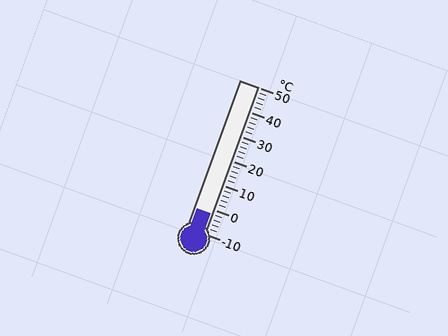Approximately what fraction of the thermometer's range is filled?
The thermometer is filled to approximately 15% of its range.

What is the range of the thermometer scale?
The thermometer scale ranges from -10°C to 50°C.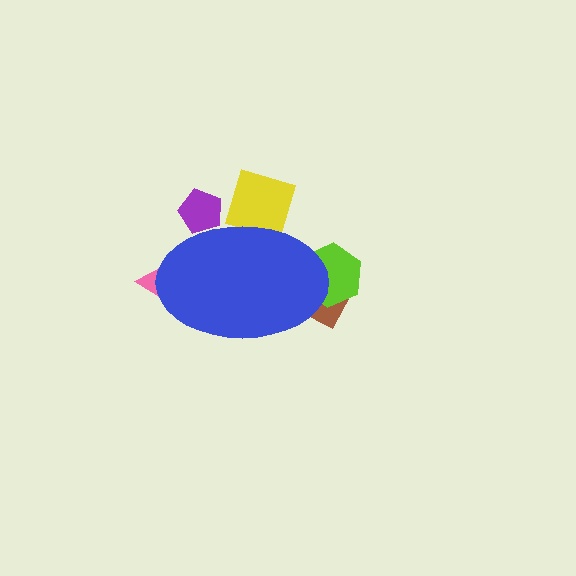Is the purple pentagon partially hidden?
Yes, the purple pentagon is partially hidden behind the blue ellipse.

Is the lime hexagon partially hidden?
Yes, the lime hexagon is partially hidden behind the blue ellipse.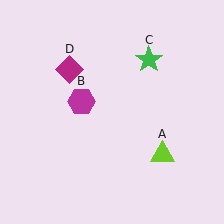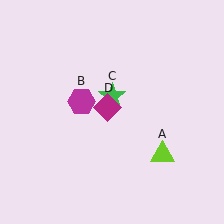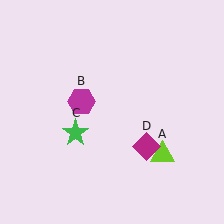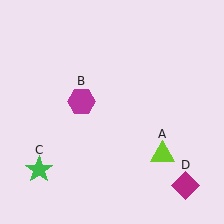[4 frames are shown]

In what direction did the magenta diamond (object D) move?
The magenta diamond (object D) moved down and to the right.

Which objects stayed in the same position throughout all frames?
Lime triangle (object A) and magenta hexagon (object B) remained stationary.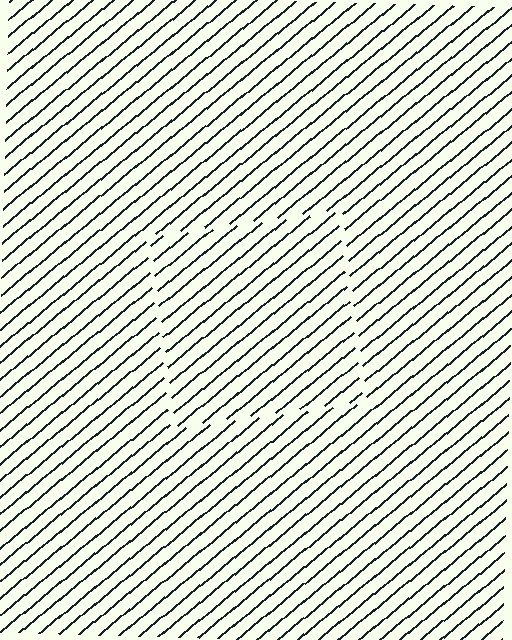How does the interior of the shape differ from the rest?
The interior of the shape contains the same grating, shifted by half a period — the contour is defined by the phase discontinuity where line-ends from the inner and outer gratings abut.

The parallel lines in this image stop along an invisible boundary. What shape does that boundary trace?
An illusory square. The interior of the shape contains the same grating, shifted by half a period — the contour is defined by the phase discontinuity where line-ends from the inner and outer gratings abut.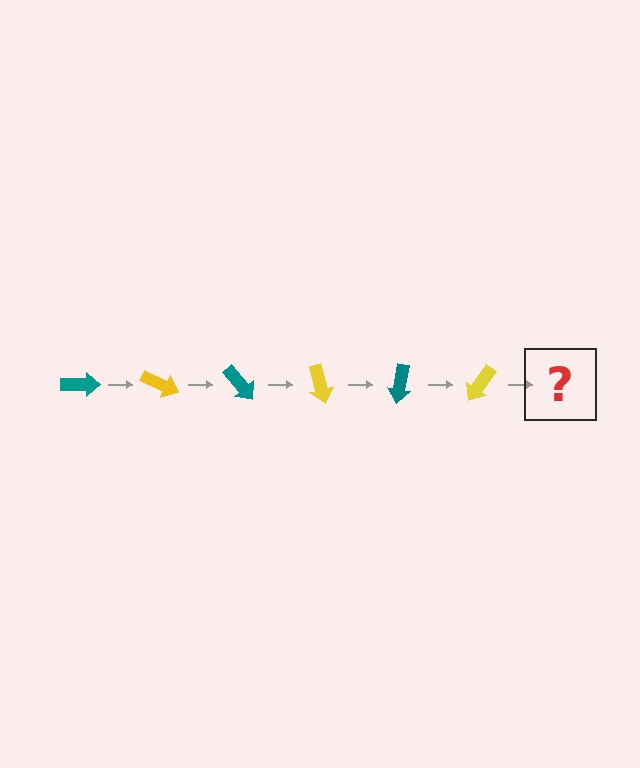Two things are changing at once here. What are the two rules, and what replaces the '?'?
The two rules are that it rotates 25 degrees each step and the color cycles through teal and yellow. The '?' should be a teal arrow, rotated 150 degrees from the start.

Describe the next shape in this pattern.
It should be a teal arrow, rotated 150 degrees from the start.